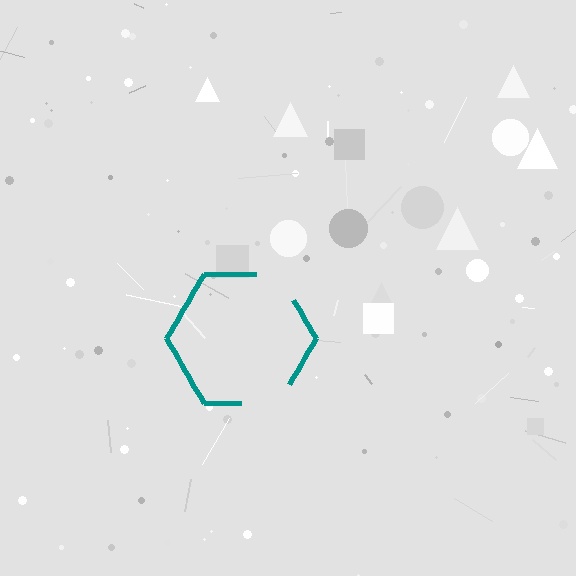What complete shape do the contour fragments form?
The contour fragments form a hexagon.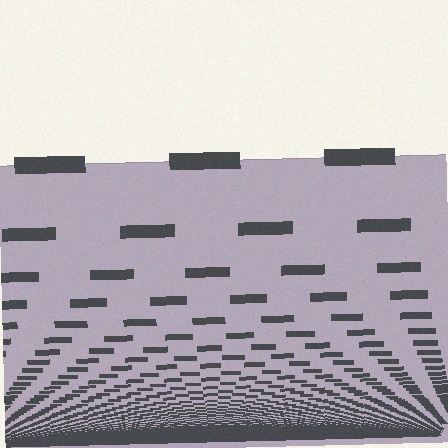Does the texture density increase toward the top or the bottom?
Density increases toward the bottom.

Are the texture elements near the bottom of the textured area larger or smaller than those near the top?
Smaller. The gradient is inverted — elements near the bottom are smaller and denser.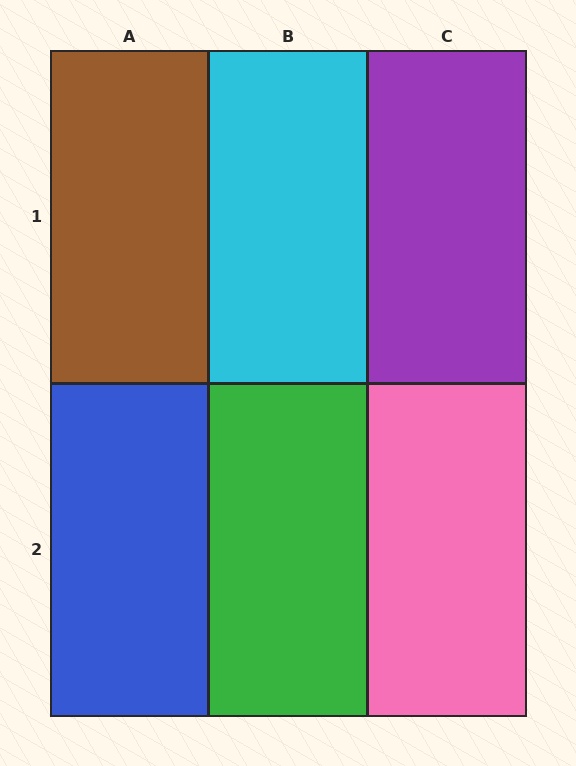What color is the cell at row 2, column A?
Blue.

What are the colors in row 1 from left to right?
Brown, cyan, purple.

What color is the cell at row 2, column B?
Green.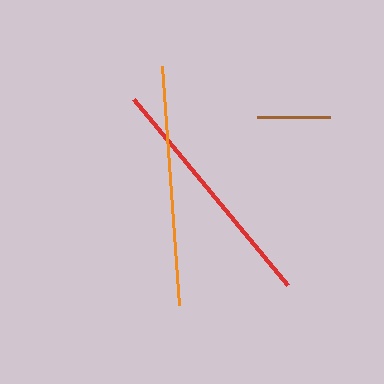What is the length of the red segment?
The red segment is approximately 241 pixels long.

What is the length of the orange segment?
The orange segment is approximately 240 pixels long.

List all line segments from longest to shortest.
From longest to shortest: red, orange, brown.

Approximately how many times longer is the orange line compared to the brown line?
The orange line is approximately 3.3 times the length of the brown line.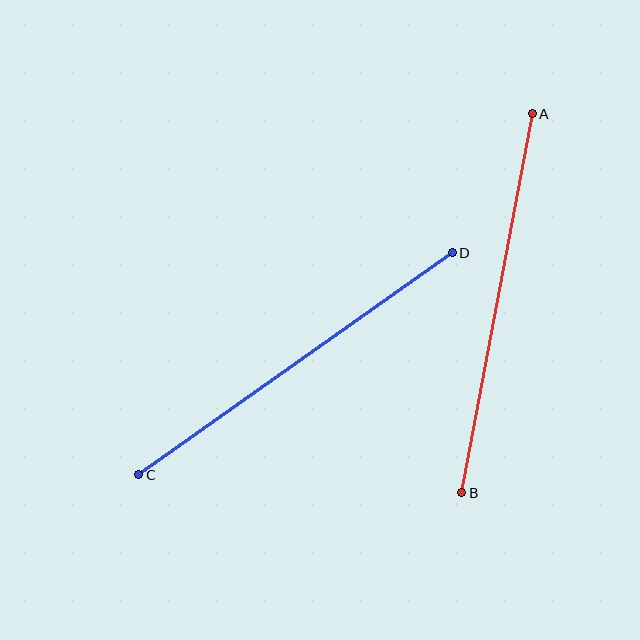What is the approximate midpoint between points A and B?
The midpoint is at approximately (497, 303) pixels.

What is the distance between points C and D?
The distance is approximately 384 pixels.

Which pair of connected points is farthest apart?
Points A and B are farthest apart.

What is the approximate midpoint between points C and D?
The midpoint is at approximately (295, 364) pixels.